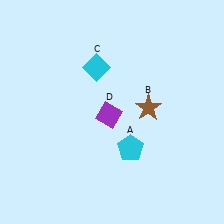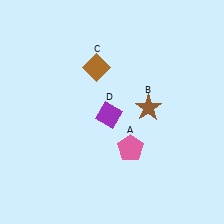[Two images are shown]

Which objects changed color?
A changed from cyan to pink. C changed from cyan to brown.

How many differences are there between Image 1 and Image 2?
There are 2 differences between the two images.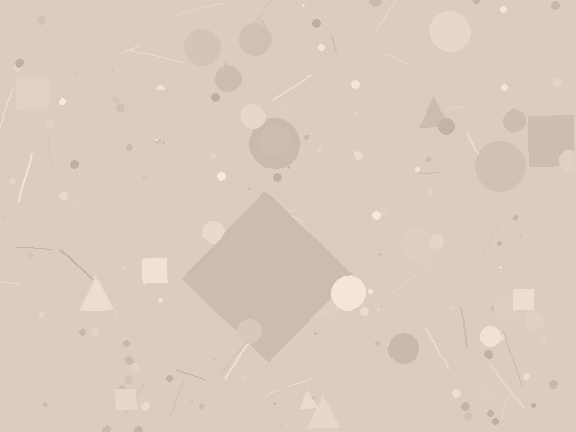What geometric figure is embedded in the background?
A diamond is embedded in the background.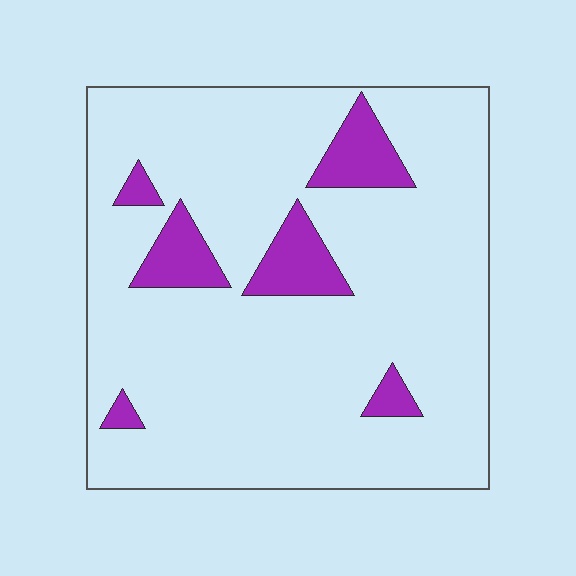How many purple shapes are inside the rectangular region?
6.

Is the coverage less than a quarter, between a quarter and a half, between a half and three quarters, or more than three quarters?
Less than a quarter.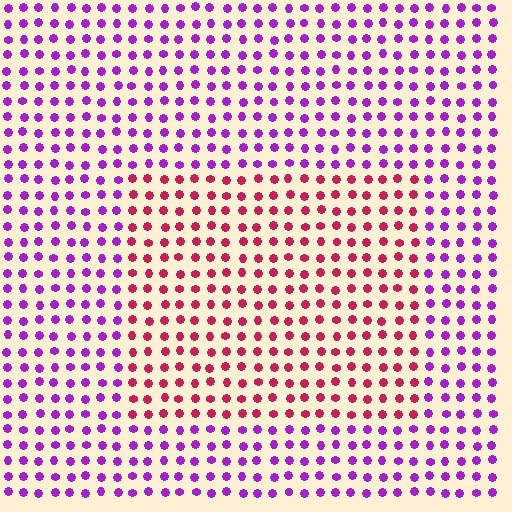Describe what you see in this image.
The image is filled with small purple elements in a uniform arrangement. A rectangle-shaped region is visible where the elements are tinted to a slightly different hue, forming a subtle color boundary.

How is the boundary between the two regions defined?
The boundary is defined purely by a slight shift in hue (about 52 degrees). Spacing, size, and orientation are identical on both sides.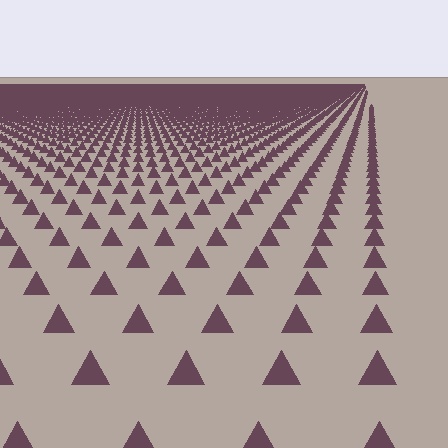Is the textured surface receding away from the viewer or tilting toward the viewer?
The surface is receding away from the viewer. Texture elements get smaller and denser toward the top.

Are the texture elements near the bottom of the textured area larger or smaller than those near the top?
Larger. Near the bottom, elements are closer to the viewer and appear at a bigger on-screen size.